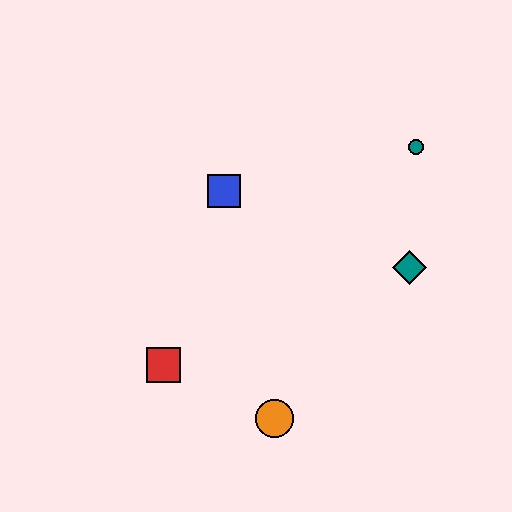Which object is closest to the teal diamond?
The teal circle is closest to the teal diamond.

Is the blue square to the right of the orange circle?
No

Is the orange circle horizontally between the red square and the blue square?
No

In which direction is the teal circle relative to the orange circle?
The teal circle is above the orange circle.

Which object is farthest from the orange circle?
The teal circle is farthest from the orange circle.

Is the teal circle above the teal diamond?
Yes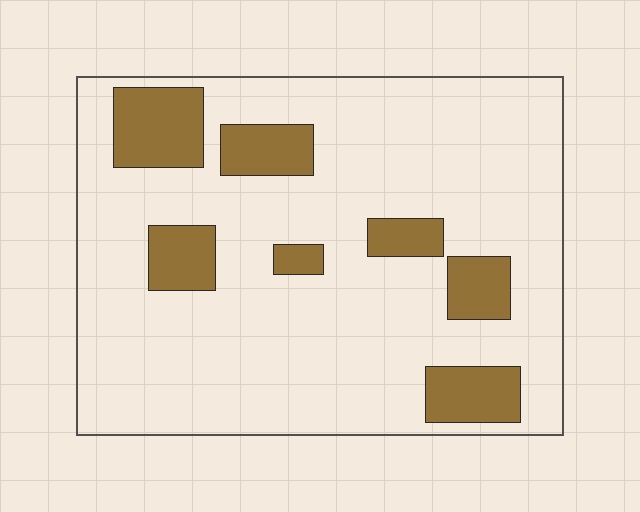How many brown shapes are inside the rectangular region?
7.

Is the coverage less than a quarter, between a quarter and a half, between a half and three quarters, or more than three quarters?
Less than a quarter.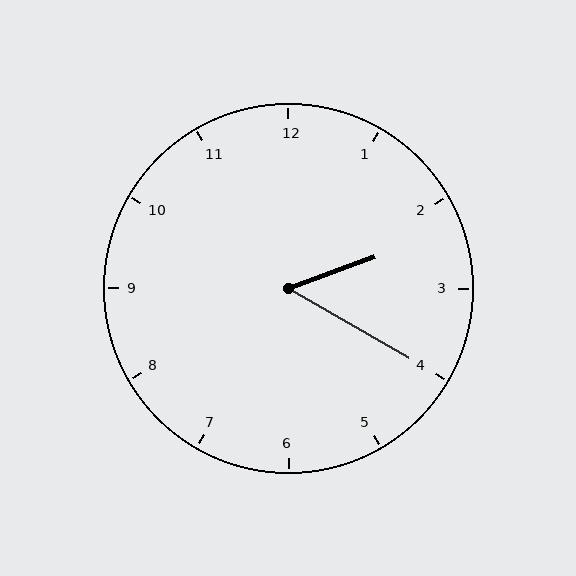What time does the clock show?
2:20.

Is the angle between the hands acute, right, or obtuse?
It is acute.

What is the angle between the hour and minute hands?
Approximately 50 degrees.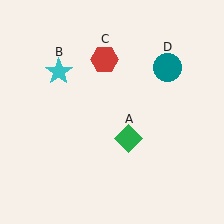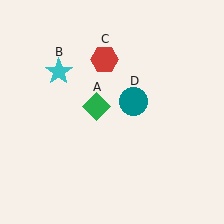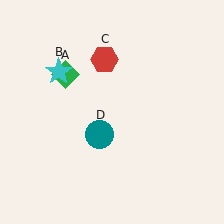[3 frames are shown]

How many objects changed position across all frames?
2 objects changed position: green diamond (object A), teal circle (object D).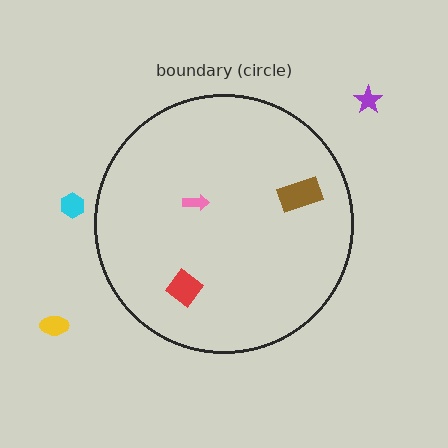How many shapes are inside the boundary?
3 inside, 3 outside.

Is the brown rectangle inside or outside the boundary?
Inside.